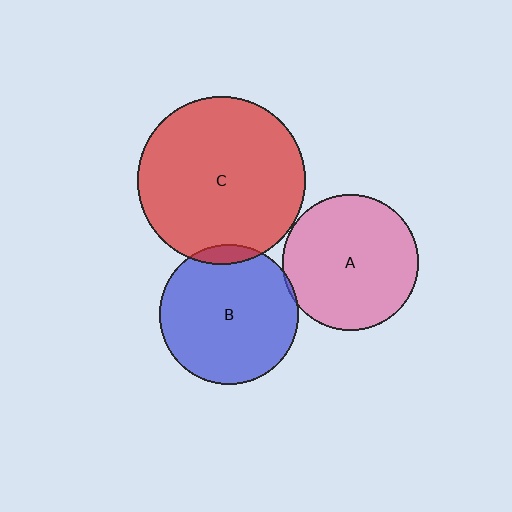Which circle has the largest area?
Circle C (red).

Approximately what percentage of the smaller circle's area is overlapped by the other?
Approximately 5%.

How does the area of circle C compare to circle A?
Approximately 1.5 times.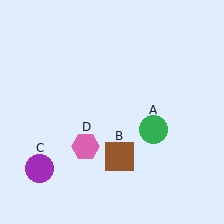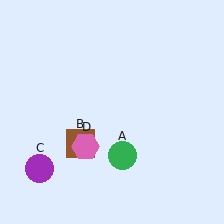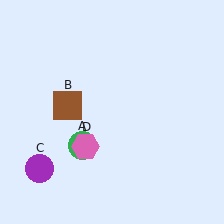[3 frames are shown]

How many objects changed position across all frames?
2 objects changed position: green circle (object A), brown square (object B).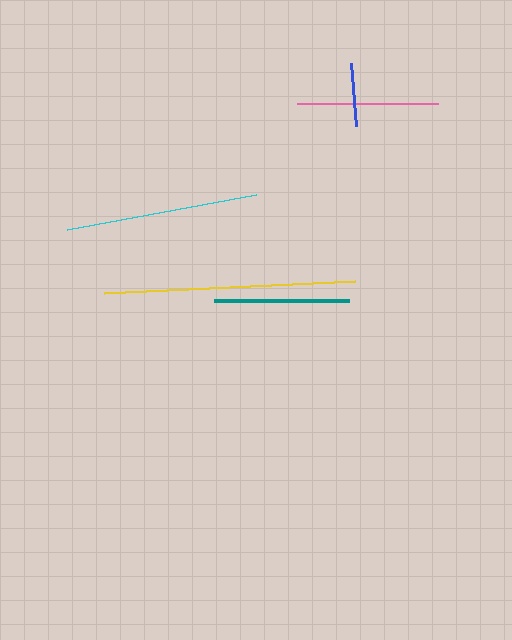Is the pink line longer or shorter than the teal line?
The pink line is longer than the teal line.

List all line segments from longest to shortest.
From longest to shortest: yellow, cyan, pink, teal, blue.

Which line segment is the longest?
The yellow line is the longest at approximately 251 pixels.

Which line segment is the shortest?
The blue line is the shortest at approximately 62 pixels.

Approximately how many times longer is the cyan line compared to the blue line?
The cyan line is approximately 3.1 times the length of the blue line.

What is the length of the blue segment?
The blue segment is approximately 62 pixels long.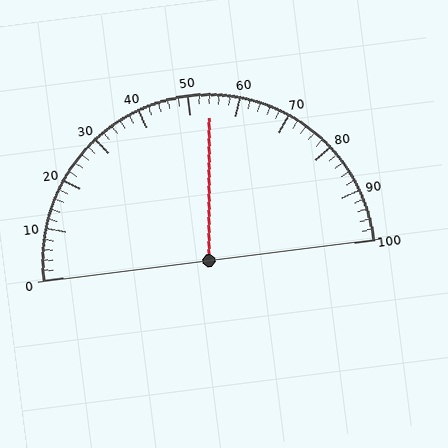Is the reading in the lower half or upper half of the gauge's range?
The reading is in the upper half of the range (0 to 100).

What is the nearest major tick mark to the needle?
The nearest major tick mark is 50.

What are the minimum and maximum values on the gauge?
The gauge ranges from 0 to 100.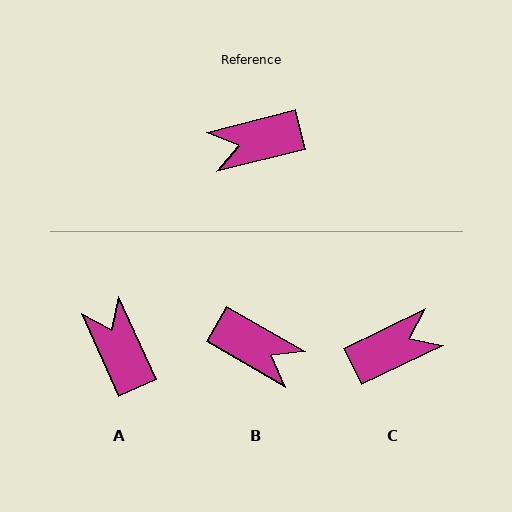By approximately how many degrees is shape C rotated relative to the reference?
Approximately 169 degrees clockwise.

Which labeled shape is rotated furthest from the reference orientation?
C, about 169 degrees away.